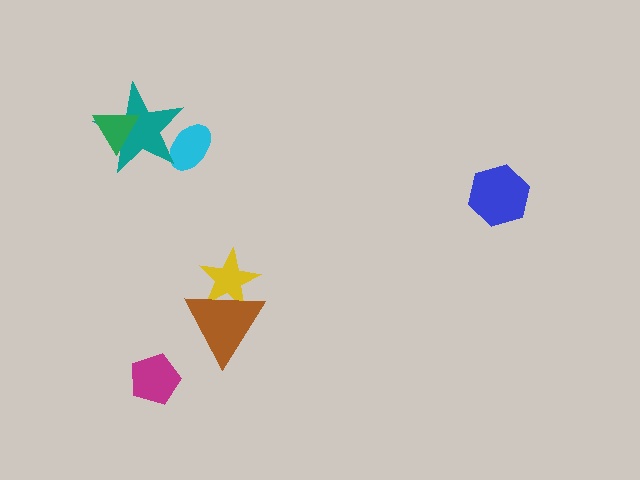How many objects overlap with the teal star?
2 objects overlap with the teal star.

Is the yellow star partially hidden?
Yes, it is partially covered by another shape.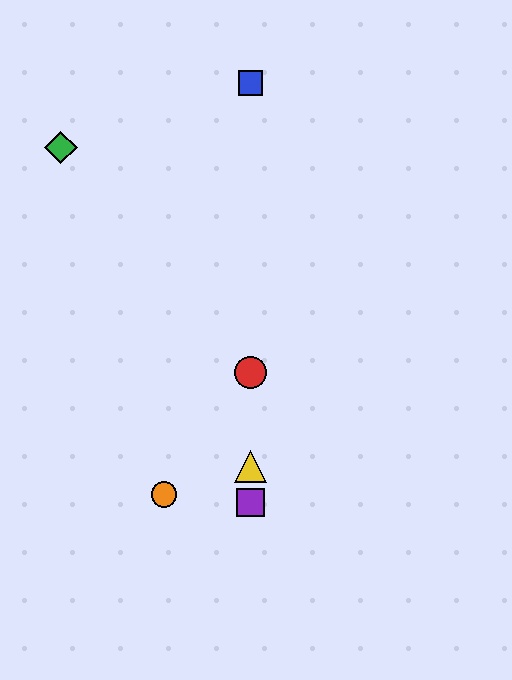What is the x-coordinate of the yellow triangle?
The yellow triangle is at x≈251.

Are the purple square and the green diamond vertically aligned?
No, the purple square is at x≈251 and the green diamond is at x≈61.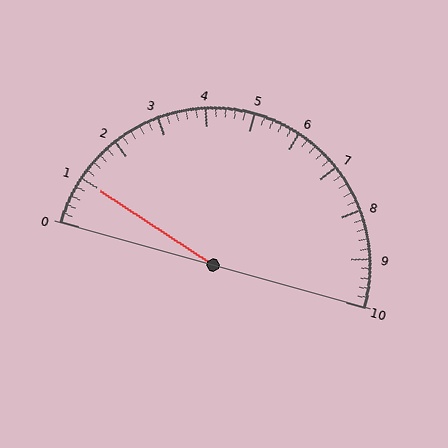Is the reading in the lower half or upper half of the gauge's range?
The reading is in the lower half of the range (0 to 10).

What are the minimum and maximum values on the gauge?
The gauge ranges from 0 to 10.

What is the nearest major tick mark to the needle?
The nearest major tick mark is 1.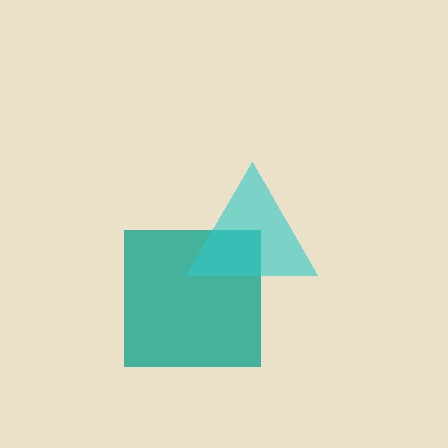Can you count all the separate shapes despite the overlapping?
Yes, there are 2 separate shapes.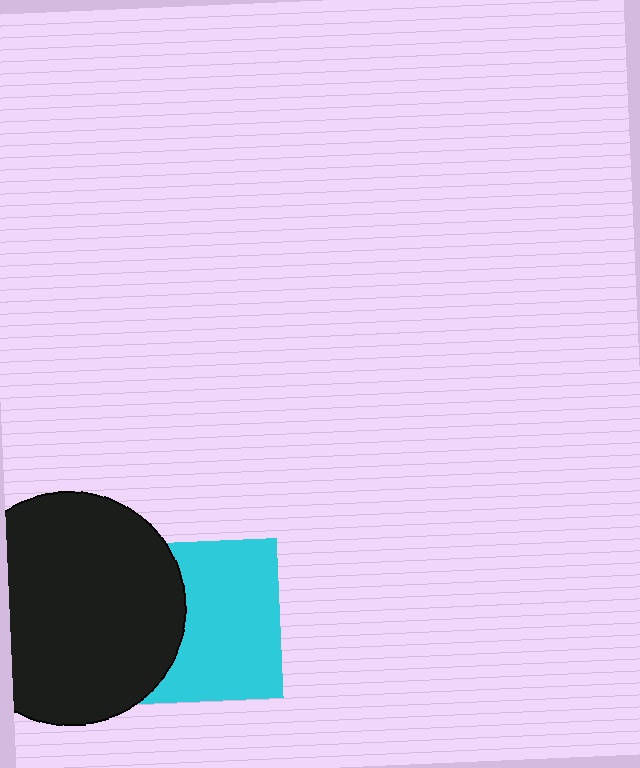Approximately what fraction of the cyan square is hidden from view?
Roughly 35% of the cyan square is hidden behind the black circle.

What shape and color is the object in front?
The object in front is a black circle.